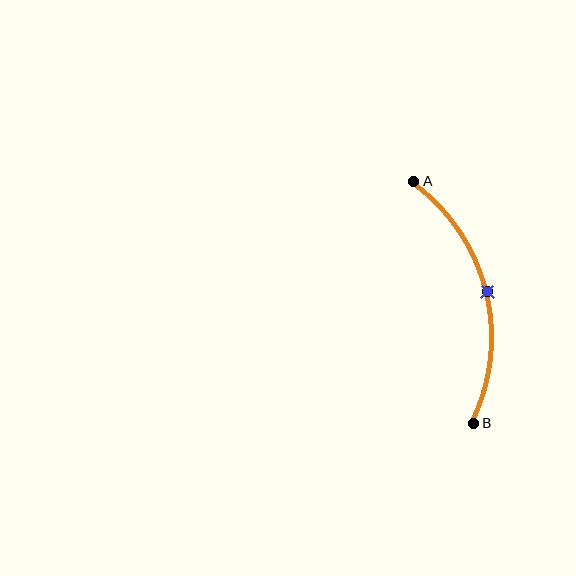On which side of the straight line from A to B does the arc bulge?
The arc bulges to the right of the straight line connecting A and B.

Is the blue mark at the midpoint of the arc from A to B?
Yes. The blue mark lies on the arc at equal arc-length from both A and B — it is the arc midpoint.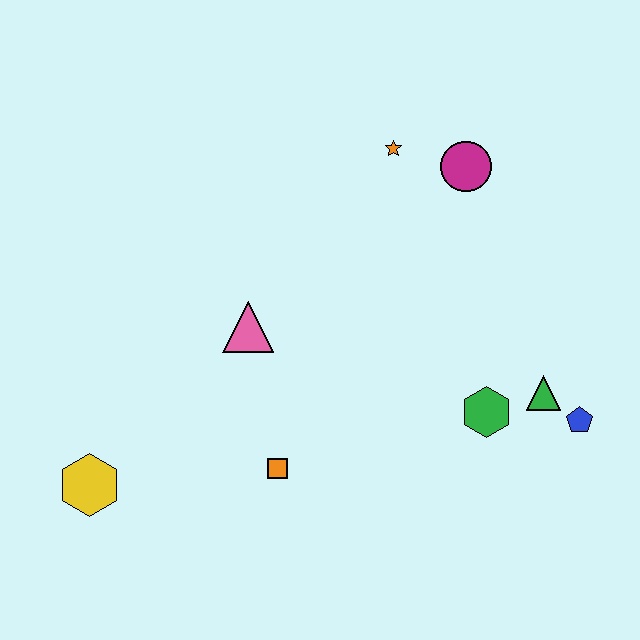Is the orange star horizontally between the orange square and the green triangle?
Yes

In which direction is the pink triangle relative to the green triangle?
The pink triangle is to the left of the green triangle.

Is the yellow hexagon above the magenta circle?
No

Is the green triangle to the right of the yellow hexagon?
Yes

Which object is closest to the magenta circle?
The orange star is closest to the magenta circle.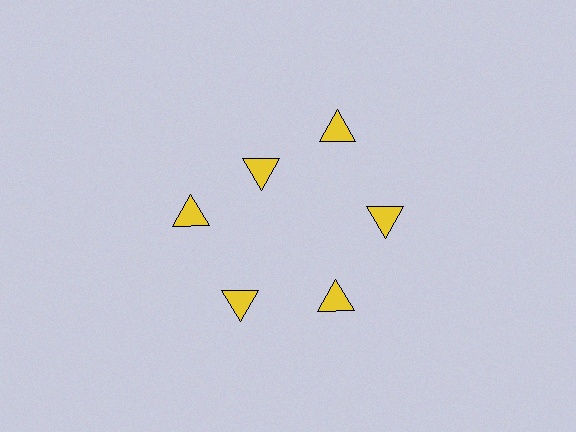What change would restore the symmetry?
The symmetry would be restored by moving it outward, back onto the ring so that all 6 triangles sit at equal angles and equal distance from the center.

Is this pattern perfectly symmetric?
No. The 6 yellow triangles are arranged in a ring, but one element near the 11 o'clock position is pulled inward toward the center, breaking the 6-fold rotational symmetry.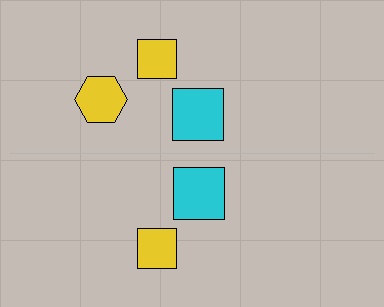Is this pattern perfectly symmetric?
No, the pattern is not perfectly symmetric. A yellow hexagon is missing from the bottom side.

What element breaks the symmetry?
A yellow hexagon is missing from the bottom side.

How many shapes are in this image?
There are 5 shapes in this image.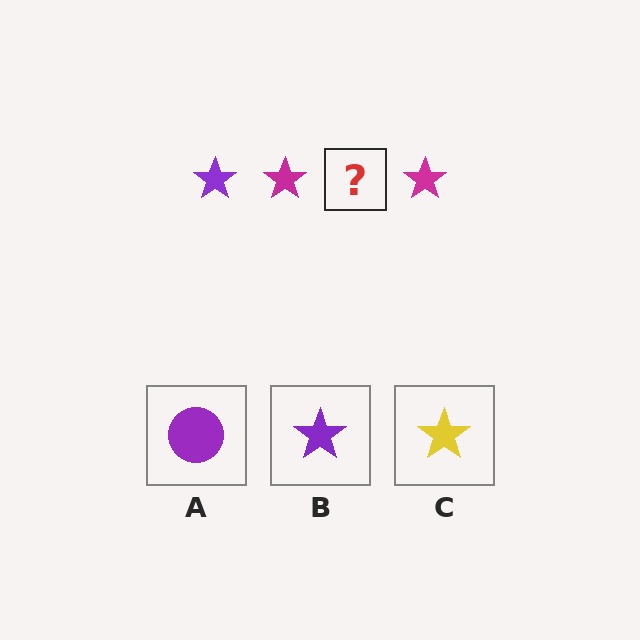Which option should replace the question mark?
Option B.